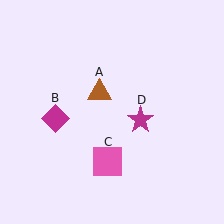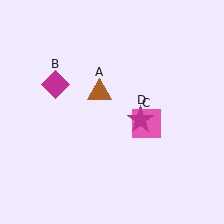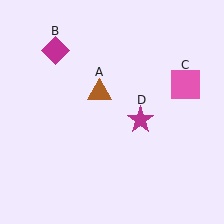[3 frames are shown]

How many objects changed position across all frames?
2 objects changed position: magenta diamond (object B), pink square (object C).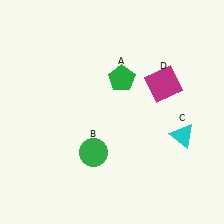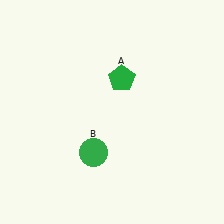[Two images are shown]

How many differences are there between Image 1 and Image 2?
There are 2 differences between the two images.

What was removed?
The cyan triangle (C), the magenta square (D) were removed in Image 2.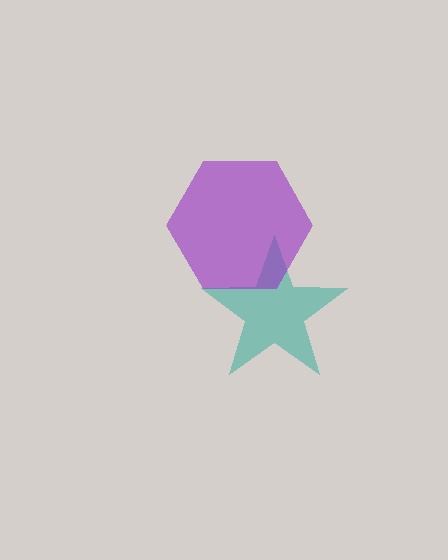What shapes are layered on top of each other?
The layered shapes are: a teal star, a purple hexagon.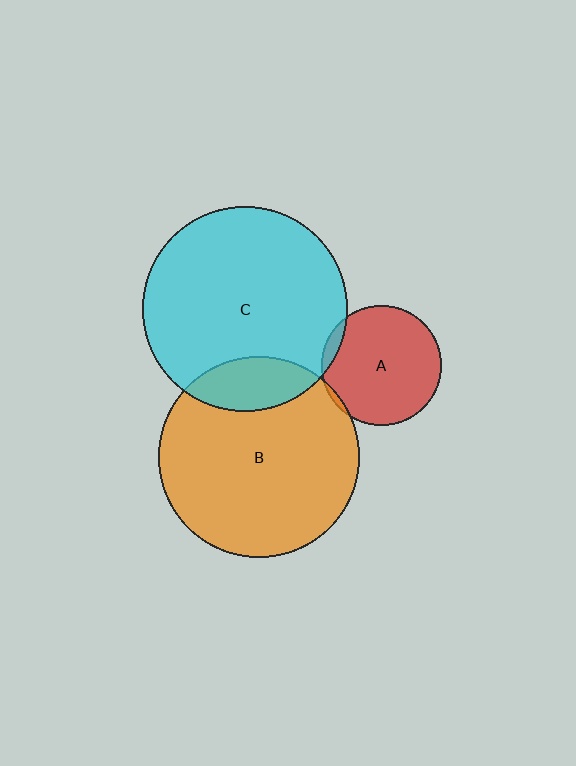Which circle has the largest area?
Circle C (cyan).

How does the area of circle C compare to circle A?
Approximately 2.9 times.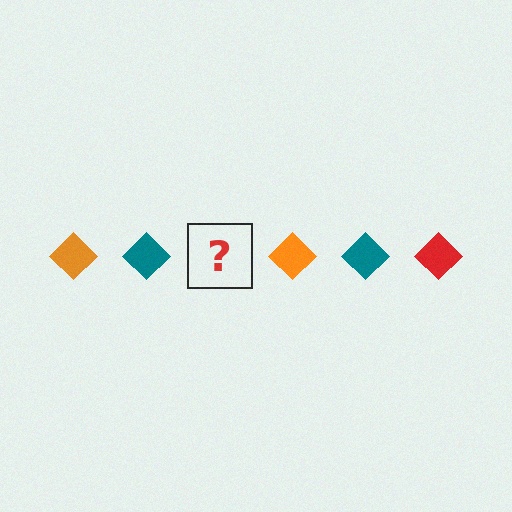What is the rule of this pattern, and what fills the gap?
The rule is that the pattern cycles through orange, teal, red diamonds. The gap should be filled with a red diamond.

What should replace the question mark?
The question mark should be replaced with a red diamond.